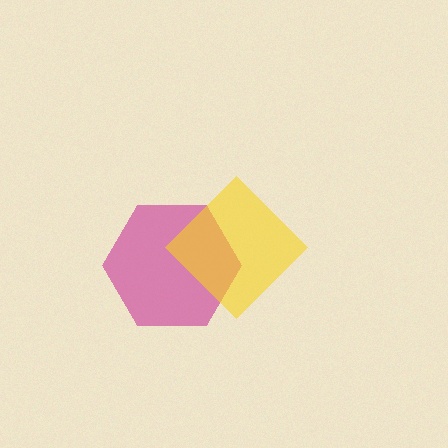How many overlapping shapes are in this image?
There are 2 overlapping shapes in the image.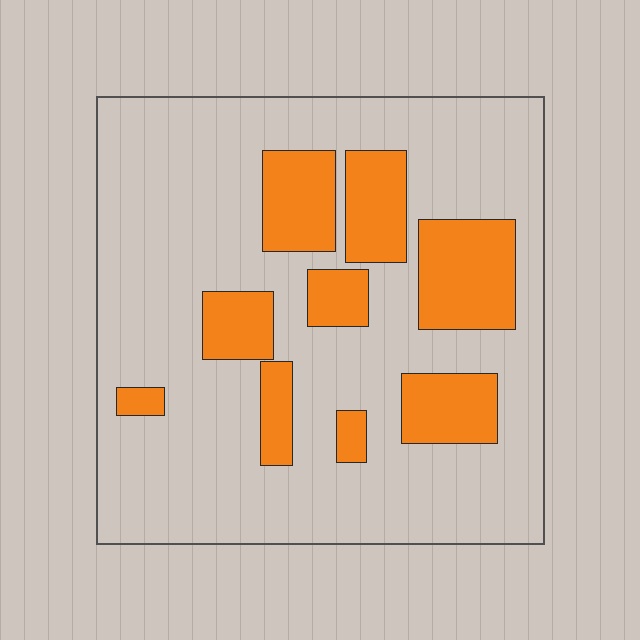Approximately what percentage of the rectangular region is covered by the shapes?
Approximately 25%.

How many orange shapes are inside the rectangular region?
9.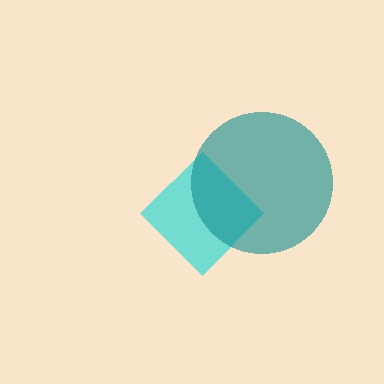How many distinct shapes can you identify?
There are 2 distinct shapes: a cyan diamond, a teal circle.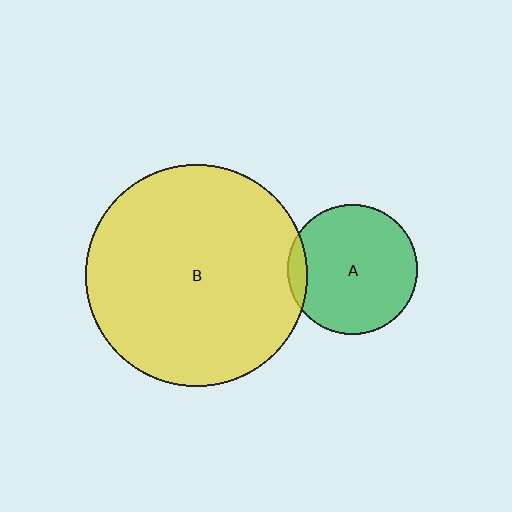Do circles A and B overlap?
Yes.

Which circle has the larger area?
Circle B (yellow).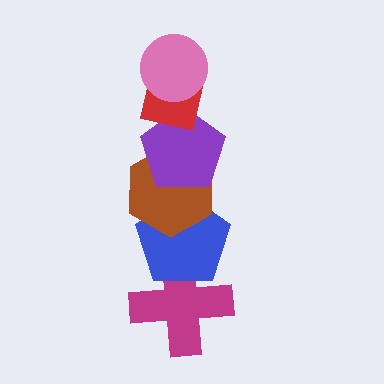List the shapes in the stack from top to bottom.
From top to bottom: the pink circle, the red square, the purple pentagon, the brown hexagon, the blue pentagon, the magenta cross.